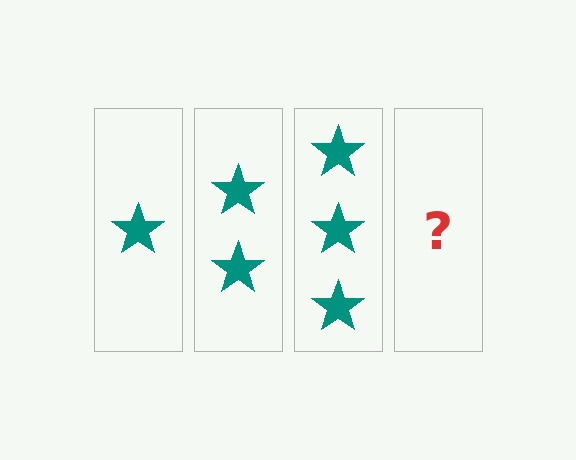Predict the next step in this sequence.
The next step is 4 stars.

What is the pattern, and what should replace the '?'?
The pattern is that each step adds one more star. The '?' should be 4 stars.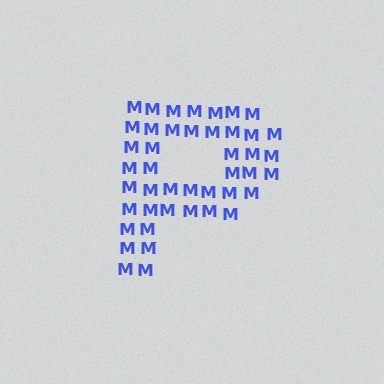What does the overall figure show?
The overall figure shows the letter P.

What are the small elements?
The small elements are letter M's.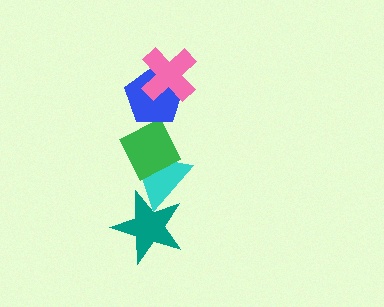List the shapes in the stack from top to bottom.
From top to bottom: the pink cross, the blue pentagon, the green diamond, the cyan triangle, the teal star.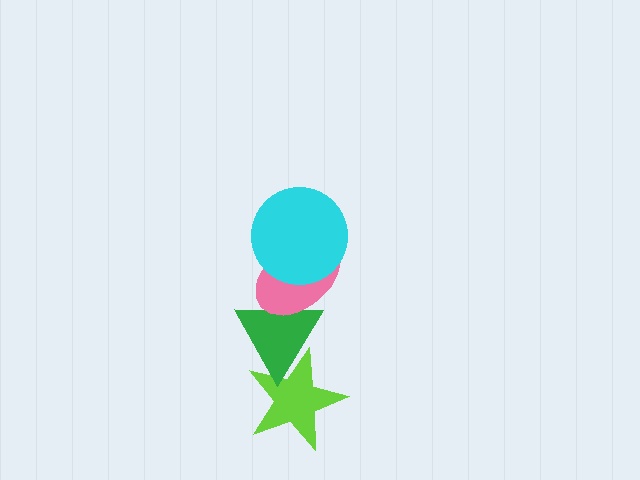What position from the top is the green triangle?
The green triangle is 3rd from the top.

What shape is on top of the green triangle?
The pink ellipse is on top of the green triangle.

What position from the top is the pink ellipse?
The pink ellipse is 2nd from the top.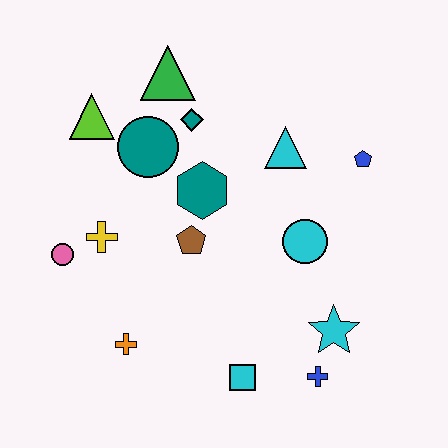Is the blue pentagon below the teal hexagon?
No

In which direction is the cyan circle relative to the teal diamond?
The cyan circle is below the teal diamond.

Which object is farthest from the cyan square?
The green triangle is farthest from the cyan square.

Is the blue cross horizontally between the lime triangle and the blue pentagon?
Yes